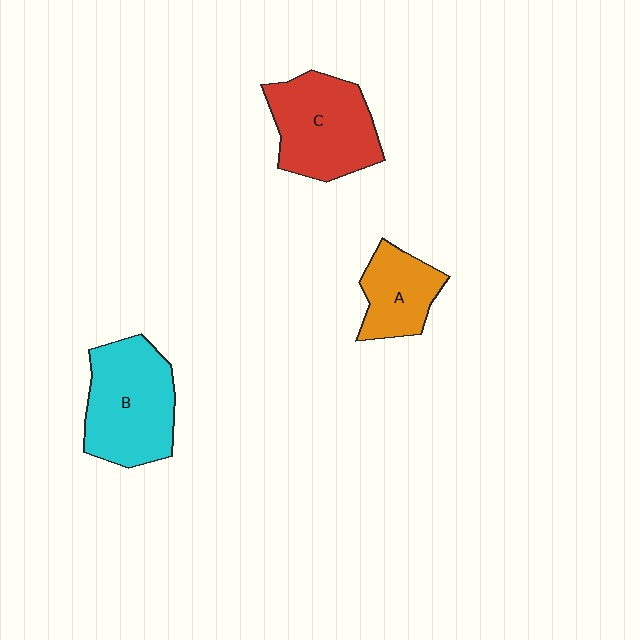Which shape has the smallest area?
Shape A (orange).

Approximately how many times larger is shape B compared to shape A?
Approximately 1.7 times.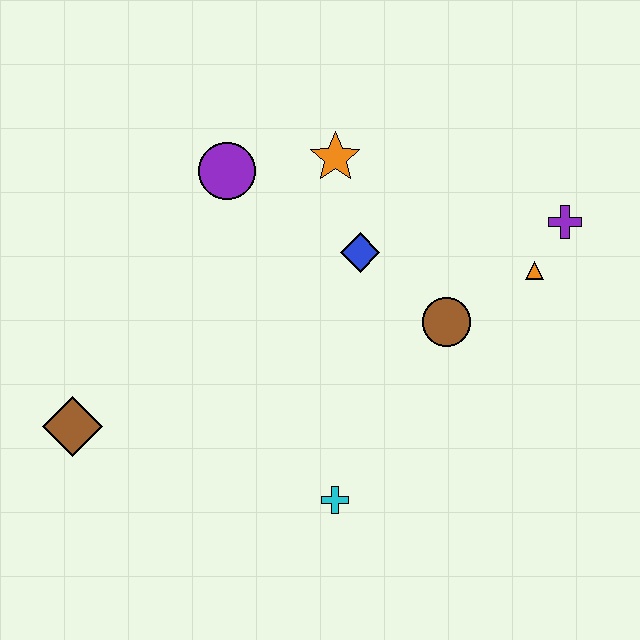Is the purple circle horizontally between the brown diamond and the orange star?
Yes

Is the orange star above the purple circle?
Yes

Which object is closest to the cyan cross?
The brown circle is closest to the cyan cross.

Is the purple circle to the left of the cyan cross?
Yes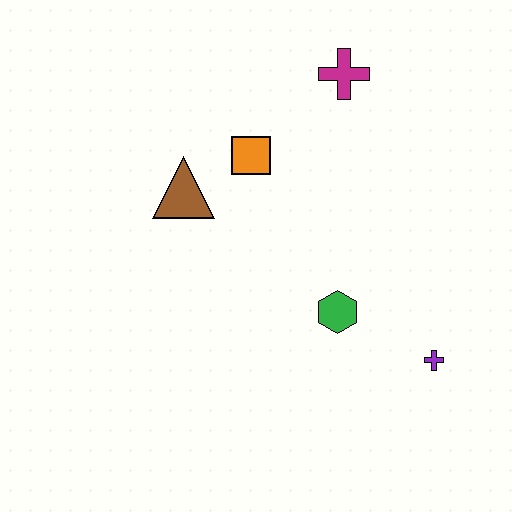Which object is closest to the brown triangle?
The orange square is closest to the brown triangle.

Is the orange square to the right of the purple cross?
No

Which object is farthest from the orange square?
The purple cross is farthest from the orange square.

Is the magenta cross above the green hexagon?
Yes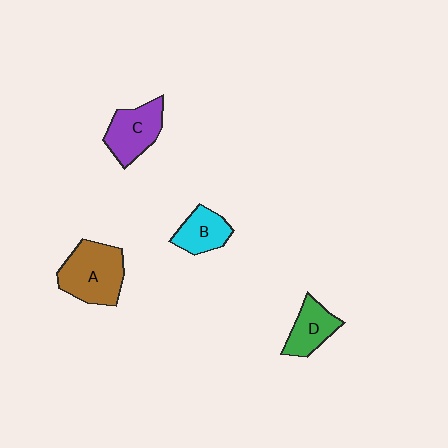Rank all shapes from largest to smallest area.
From largest to smallest: A (brown), C (purple), D (green), B (cyan).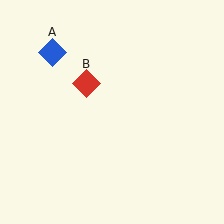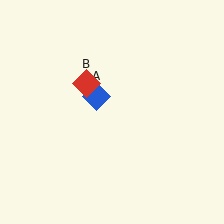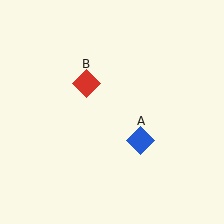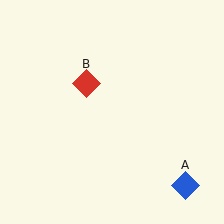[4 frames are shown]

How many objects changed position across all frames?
1 object changed position: blue diamond (object A).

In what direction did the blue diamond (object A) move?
The blue diamond (object A) moved down and to the right.